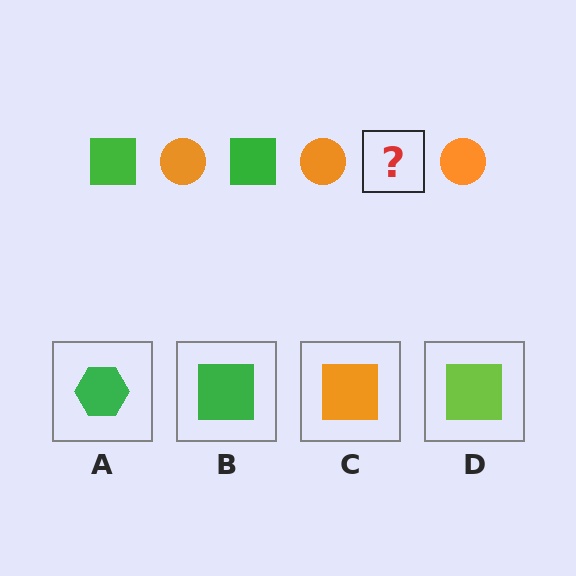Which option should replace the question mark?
Option B.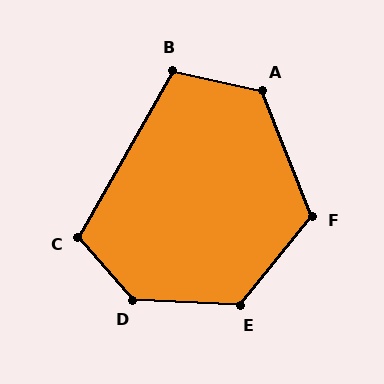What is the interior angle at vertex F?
Approximately 119 degrees (obtuse).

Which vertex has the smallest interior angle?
B, at approximately 107 degrees.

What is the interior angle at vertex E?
Approximately 126 degrees (obtuse).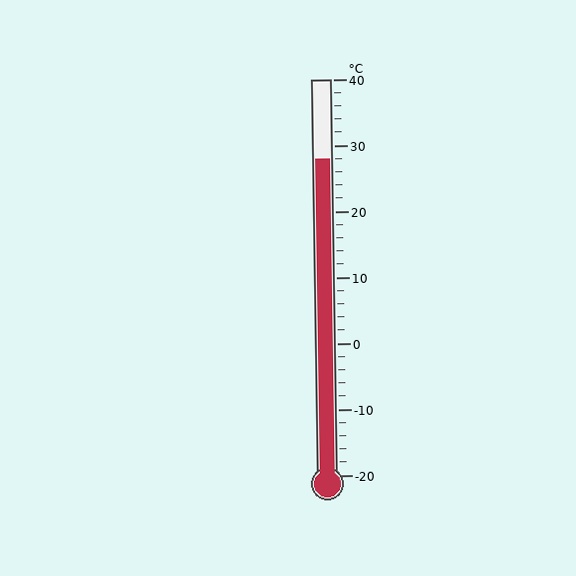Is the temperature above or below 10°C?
The temperature is above 10°C.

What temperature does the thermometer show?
The thermometer shows approximately 28°C.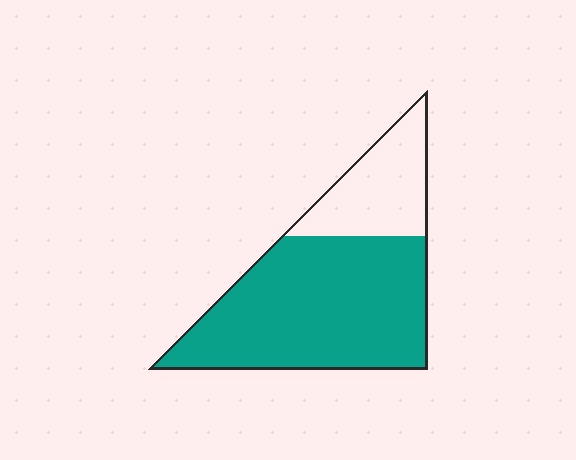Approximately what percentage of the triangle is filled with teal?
Approximately 75%.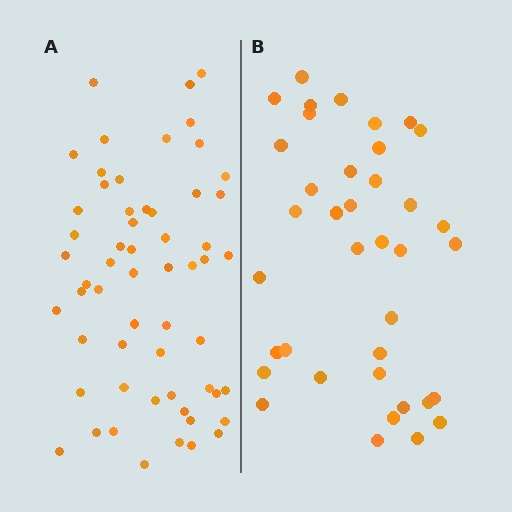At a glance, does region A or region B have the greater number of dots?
Region A (the left region) has more dots.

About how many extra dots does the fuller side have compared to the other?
Region A has approximately 20 more dots than region B.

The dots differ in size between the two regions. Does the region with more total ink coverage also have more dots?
No. Region B has more total ink coverage because its dots are larger, but region A actually contains more individual dots. Total area can be misleading — the number of items is what matters here.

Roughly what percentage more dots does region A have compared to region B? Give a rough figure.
About 55% more.